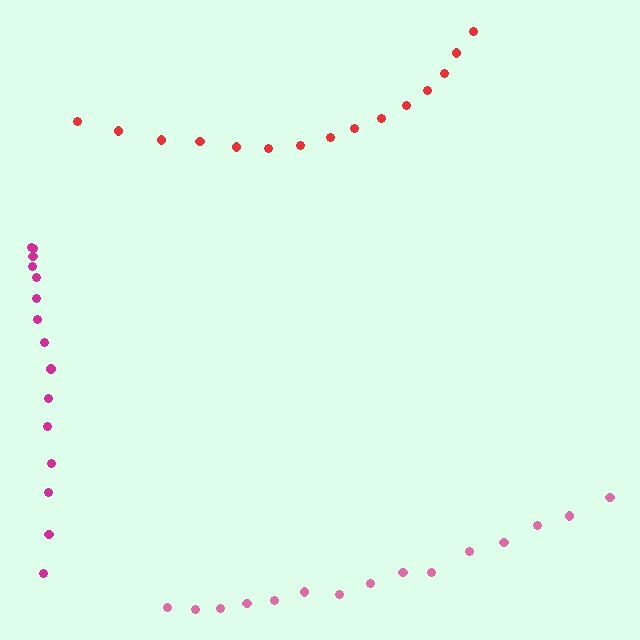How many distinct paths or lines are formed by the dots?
There are 3 distinct paths.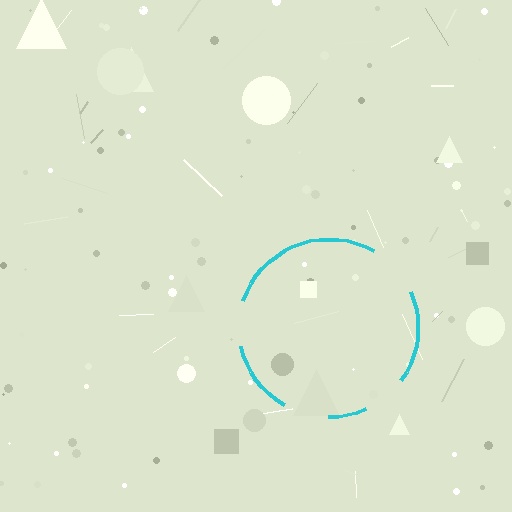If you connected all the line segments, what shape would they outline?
They would outline a circle.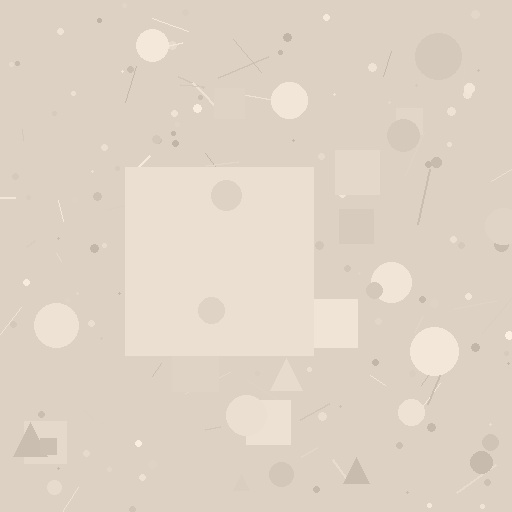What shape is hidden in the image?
A square is hidden in the image.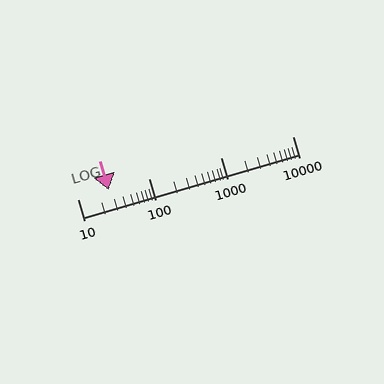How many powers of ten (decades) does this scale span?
The scale spans 3 decades, from 10 to 10000.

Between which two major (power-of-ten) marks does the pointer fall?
The pointer is between 10 and 100.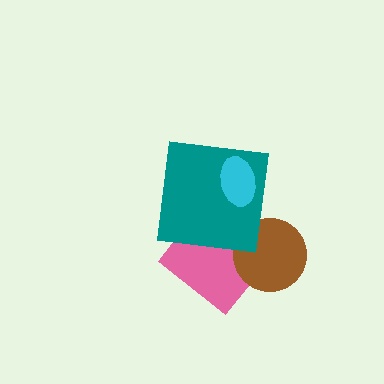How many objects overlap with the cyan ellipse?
1 object overlaps with the cyan ellipse.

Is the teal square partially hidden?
Yes, it is partially covered by another shape.